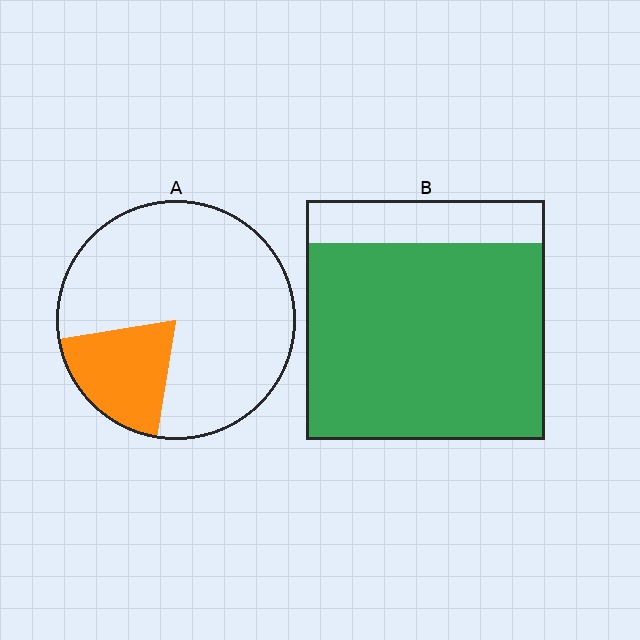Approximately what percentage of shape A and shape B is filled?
A is approximately 20% and B is approximately 80%.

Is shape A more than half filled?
No.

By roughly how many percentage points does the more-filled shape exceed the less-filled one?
By roughly 60 percentage points (B over A).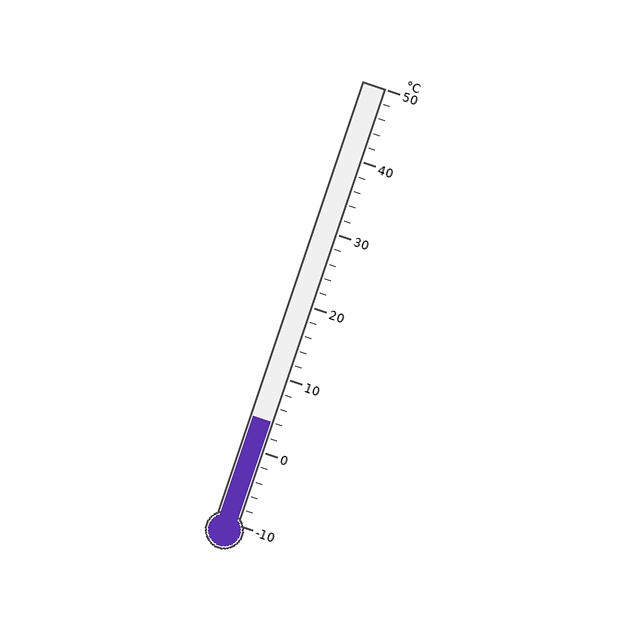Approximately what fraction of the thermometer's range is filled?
The thermometer is filled to approximately 25% of its range.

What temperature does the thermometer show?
The thermometer shows approximately 4°C.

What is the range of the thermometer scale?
The thermometer scale ranges from -10°C to 50°C.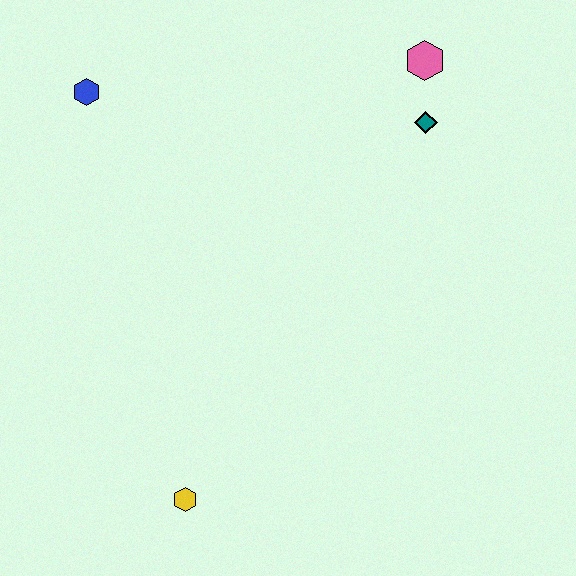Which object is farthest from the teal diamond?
The yellow hexagon is farthest from the teal diamond.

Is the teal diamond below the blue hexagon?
Yes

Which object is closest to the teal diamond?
The pink hexagon is closest to the teal diamond.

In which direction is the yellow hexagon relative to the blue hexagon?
The yellow hexagon is below the blue hexagon.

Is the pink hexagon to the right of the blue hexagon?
Yes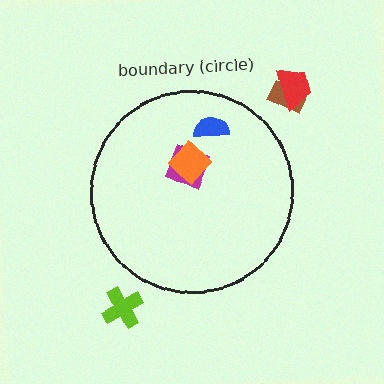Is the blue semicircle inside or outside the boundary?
Inside.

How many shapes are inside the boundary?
3 inside, 3 outside.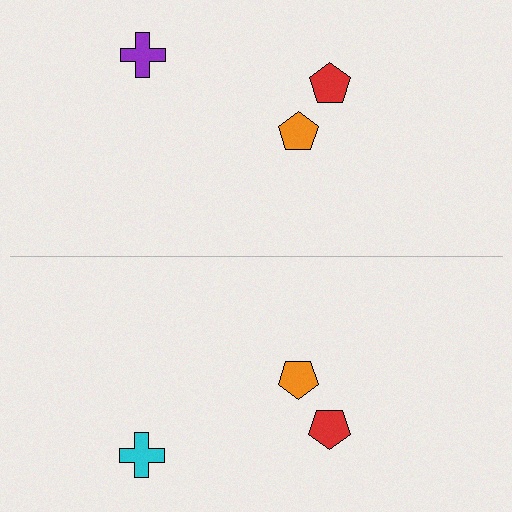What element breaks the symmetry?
The cyan cross on the bottom side breaks the symmetry — its mirror counterpart is purple.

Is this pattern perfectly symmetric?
No, the pattern is not perfectly symmetric. The cyan cross on the bottom side breaks the symmetry — its mirror counterpart is purple.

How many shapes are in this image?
There are 6 shapes in this image.